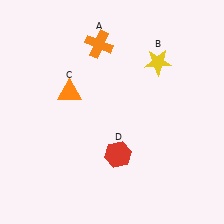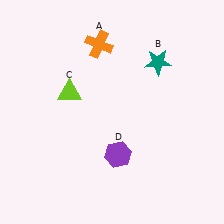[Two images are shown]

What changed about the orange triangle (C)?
In Image 1, C is orange. In Image 2, it changed to lime.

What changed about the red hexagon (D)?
In Image 1, D is red. In Image 2, it changed to purple.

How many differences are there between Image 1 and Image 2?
There are 3 differences between the two images.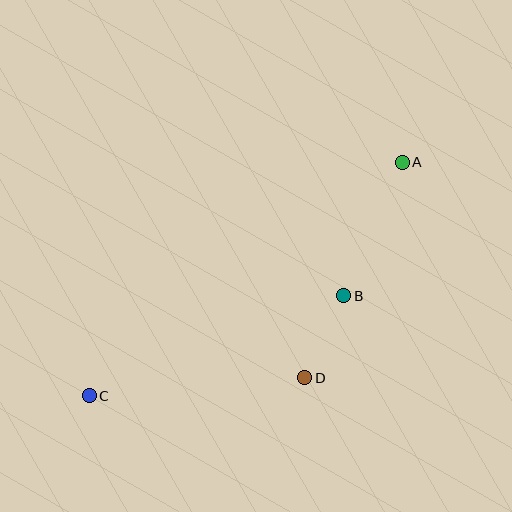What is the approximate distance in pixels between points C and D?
The distance between C and D is approximately 216 pixels.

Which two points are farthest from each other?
Points A and C are farthest from each other.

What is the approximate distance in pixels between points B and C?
The distance between B and C is approximately 274 pixels.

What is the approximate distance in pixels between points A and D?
The distance between A and D is approximately 237 pixels.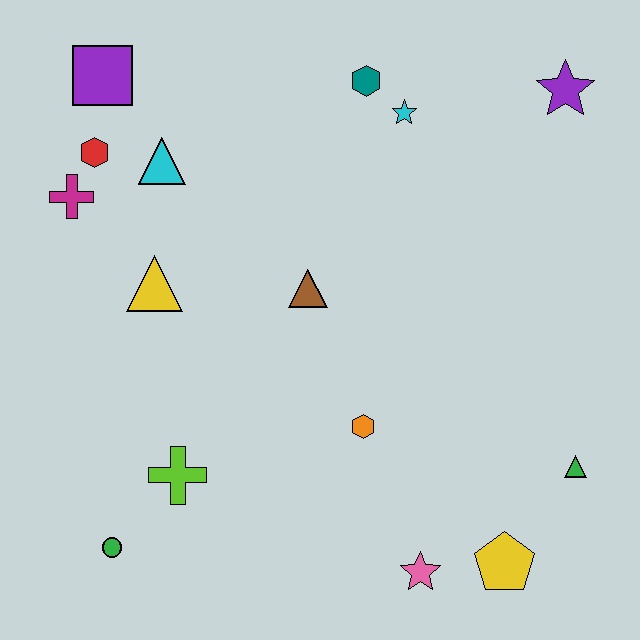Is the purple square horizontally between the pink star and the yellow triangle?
No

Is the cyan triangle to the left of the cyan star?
Yes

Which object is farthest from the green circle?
The purple star is farthest from the green circle.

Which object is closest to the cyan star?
The teal hexagon is closest to the cyan star.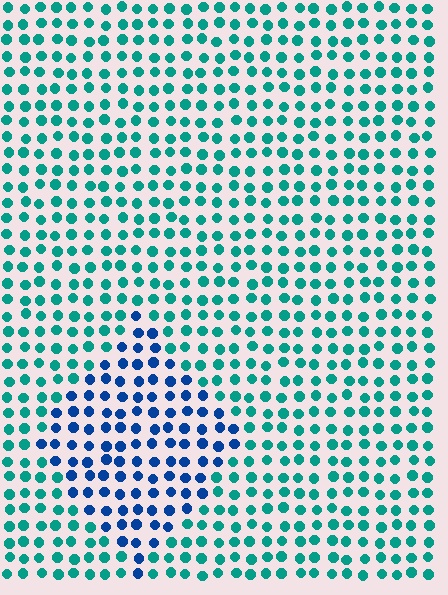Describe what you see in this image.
The image is filled with small teal elements in a uniform arrangement. A diamond-shaped region is visible where the elements are tinted to a slightly different hue, forming a subtle color boundary.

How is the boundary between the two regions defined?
The boundary is defined purely by a slight shift in hue (about 45 degrees). Spacing, size, and orientation are identical on both sides.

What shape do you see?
I see a diamond.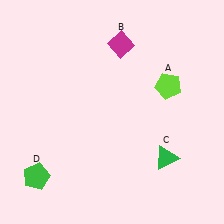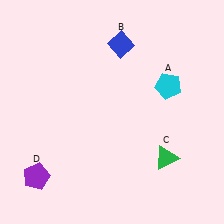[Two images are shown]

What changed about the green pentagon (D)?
In Image 1, D is green. In Image 2, it changed to purple.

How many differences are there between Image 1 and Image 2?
There are 3 differences between the two images.